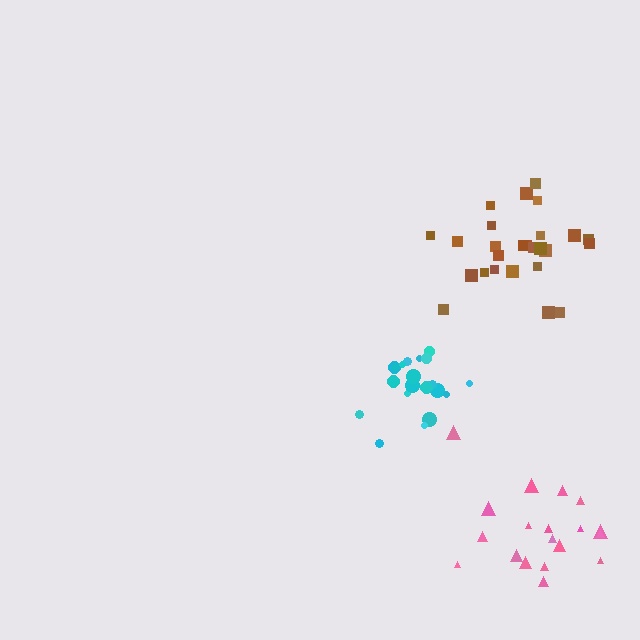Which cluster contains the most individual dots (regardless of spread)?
Brown (26).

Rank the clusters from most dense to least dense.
cyan, brown, pink.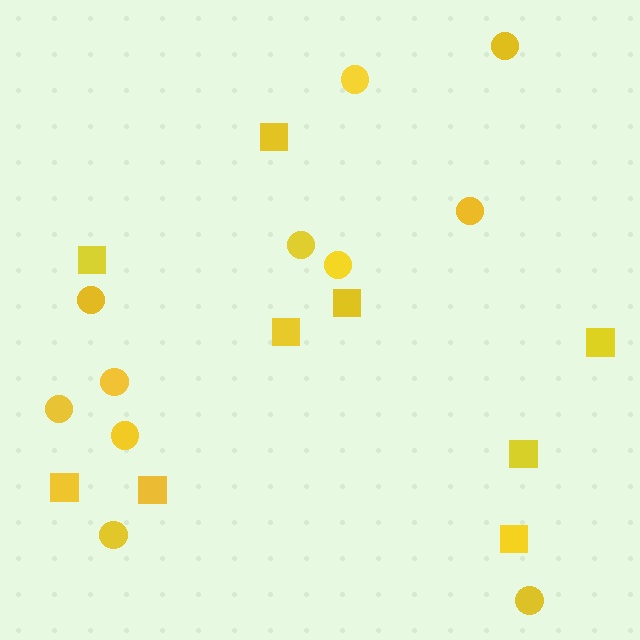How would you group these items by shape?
There are 2 groups: one group of squares (9) and one group of circles (11).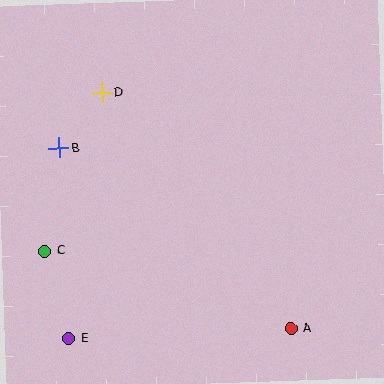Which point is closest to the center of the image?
Point D at (102, 93) is closest to the center.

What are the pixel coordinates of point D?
Point D is at (102, 93).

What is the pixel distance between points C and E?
The distance between C and E is 90 pixels.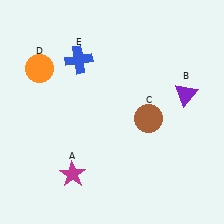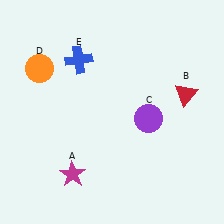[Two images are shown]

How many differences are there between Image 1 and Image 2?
There are 2 differences between the two images.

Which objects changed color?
B changed from purple to red. C changed from brown to purple.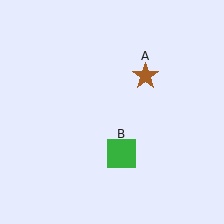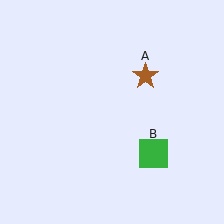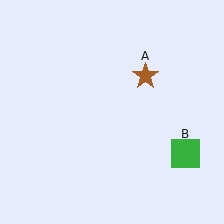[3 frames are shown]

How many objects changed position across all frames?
1 object changed position: green square (object B).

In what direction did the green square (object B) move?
The green square (object B) moved right.